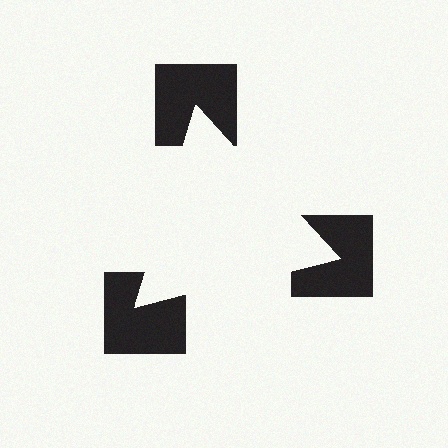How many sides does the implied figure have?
3 sides.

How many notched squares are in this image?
There are 3 — one at each vertex of the illusory triangle.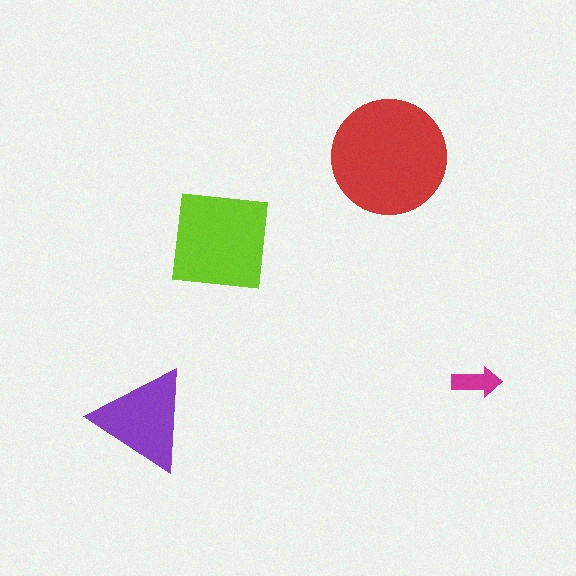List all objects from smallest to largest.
The magenta arrow, the purple triangle, the lime square, the red circle.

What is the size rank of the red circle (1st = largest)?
1st.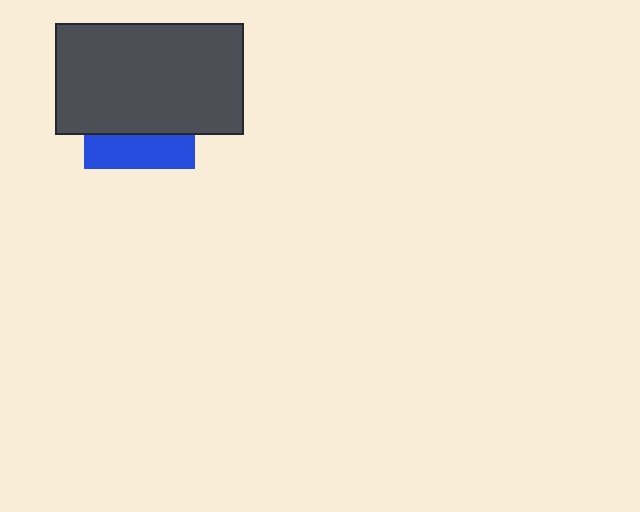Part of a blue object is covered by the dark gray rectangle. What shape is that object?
It is a square.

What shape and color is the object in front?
The object in front is a dark gray rectangle.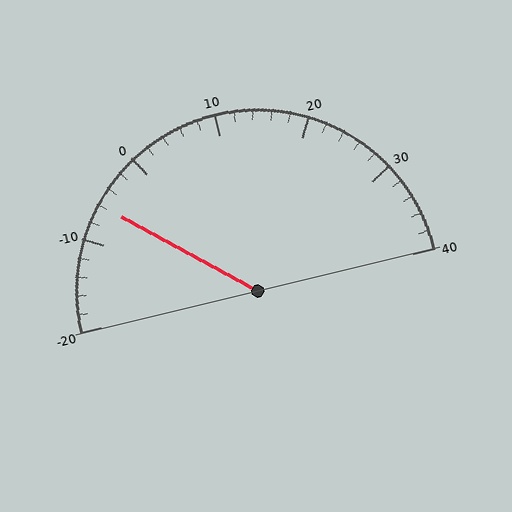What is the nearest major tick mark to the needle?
The nearest major tick mark is -10.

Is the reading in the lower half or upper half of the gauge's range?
The reading is in the lower half of the range (-20 to 40).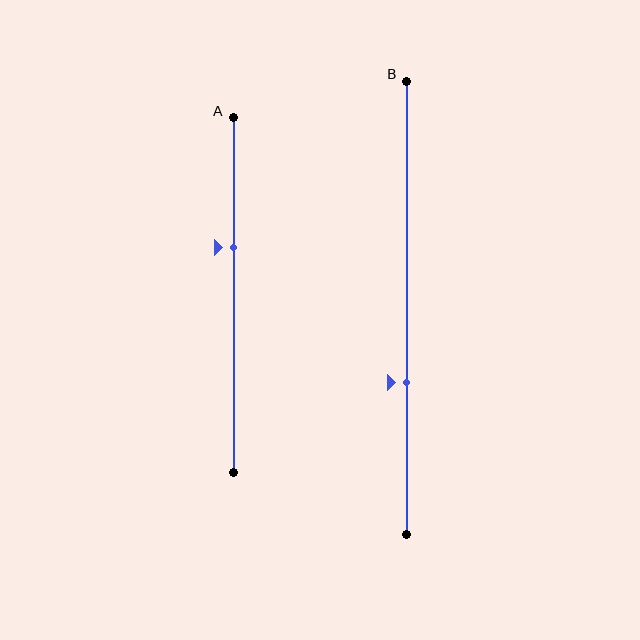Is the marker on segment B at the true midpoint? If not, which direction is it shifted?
No, the marker on segment B is shifted downward by about 16% of the segment length.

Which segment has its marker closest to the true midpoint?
Segment A has its marker closest to the true midpoint.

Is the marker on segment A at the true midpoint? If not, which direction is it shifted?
No, the marker on segment A is shifted upward by about 13% of the segment length.